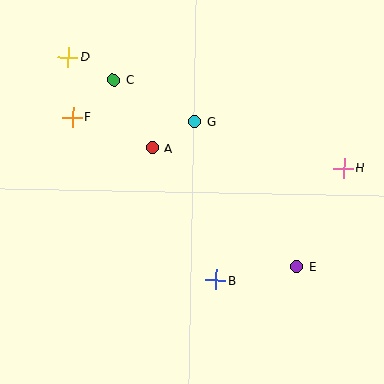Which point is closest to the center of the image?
Point A at (152, 148) is closest to the center.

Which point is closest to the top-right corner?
Point H is closest to the top-right corner.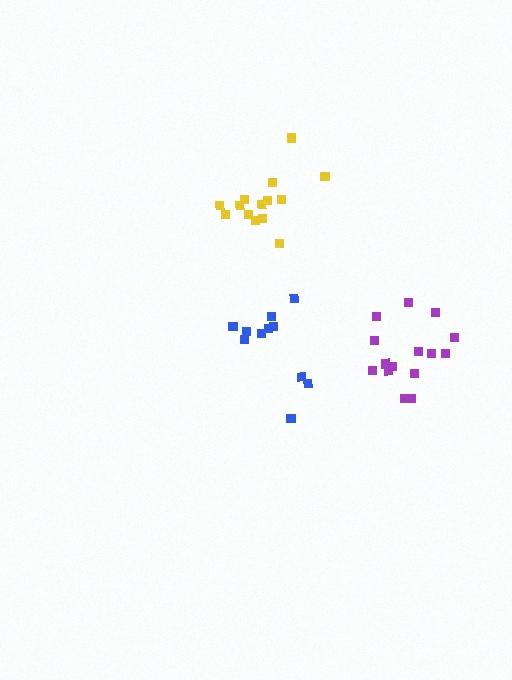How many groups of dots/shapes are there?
There are 3 groups.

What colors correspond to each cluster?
The clusters are colored: yellow, purple, blue.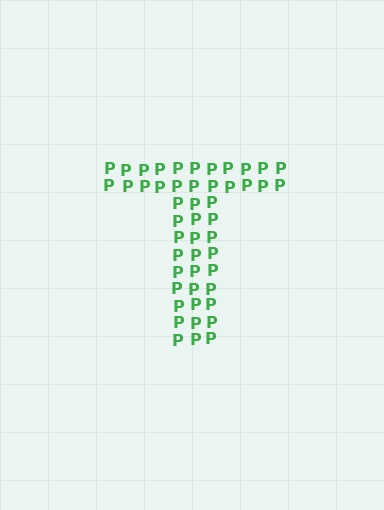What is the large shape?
The large shape is the letter T.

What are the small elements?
The small elements are letter P's.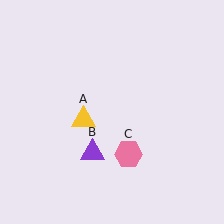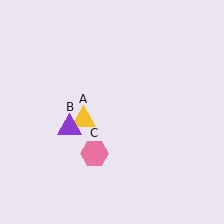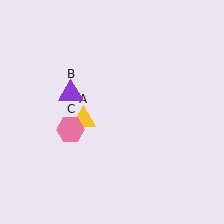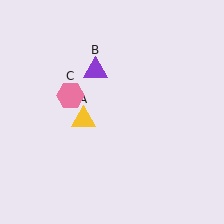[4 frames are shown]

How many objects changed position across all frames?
2 objects changed position: purple triangle (object B), pink hexagon (object C).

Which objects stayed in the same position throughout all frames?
Yellow triangle (object A) remained stationary.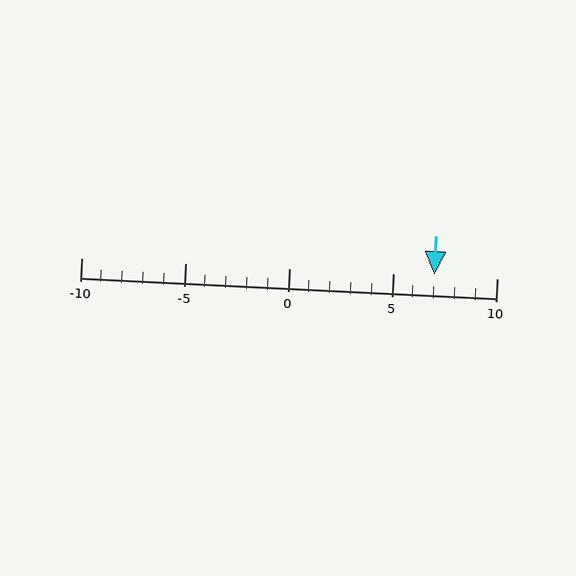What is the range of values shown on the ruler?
The ruler shows values from -10 to 10.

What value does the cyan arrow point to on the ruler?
The cyan arrow points to approximately 7.